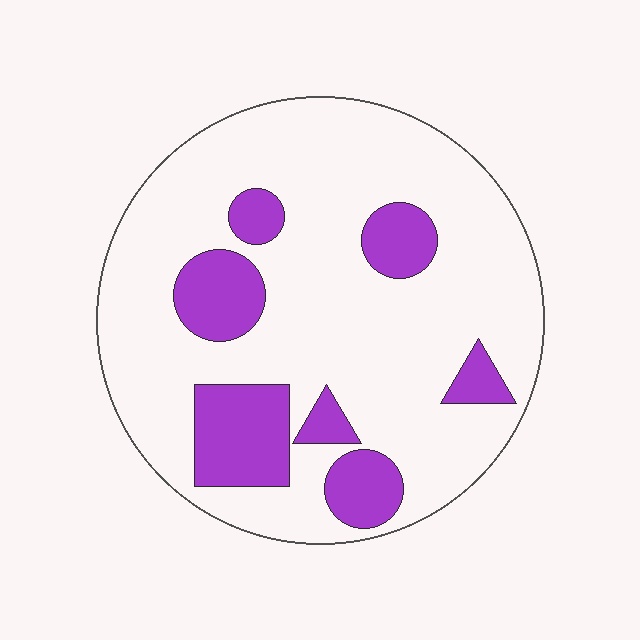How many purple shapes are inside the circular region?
7.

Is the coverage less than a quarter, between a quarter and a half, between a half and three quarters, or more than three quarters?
Less than a quarter.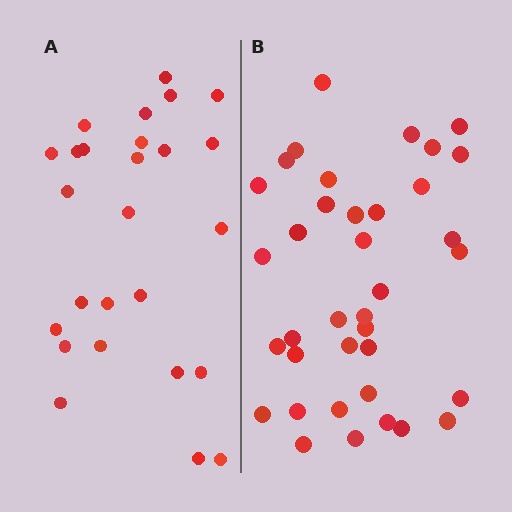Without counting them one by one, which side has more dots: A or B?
Region B (the right region) has more dots.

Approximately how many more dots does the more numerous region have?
Region B has roughly 12 or so more dots than region A.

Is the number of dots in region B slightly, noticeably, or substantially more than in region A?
Region B has noticeably more, but not dramatically so. The ratio is roughly 1.4 to 1.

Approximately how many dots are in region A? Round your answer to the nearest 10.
About 30 dots. (The exact count is 26, which rounds to 30.)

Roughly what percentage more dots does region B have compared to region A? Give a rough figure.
About 40% more.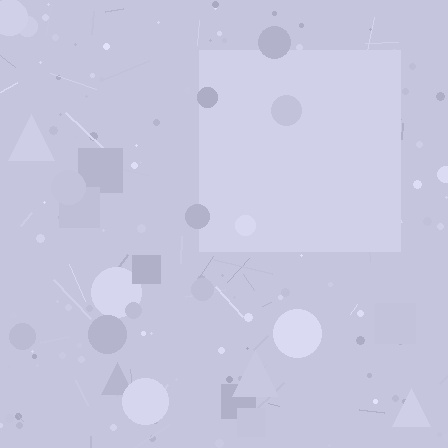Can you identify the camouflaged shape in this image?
The camouflaged shape is a square.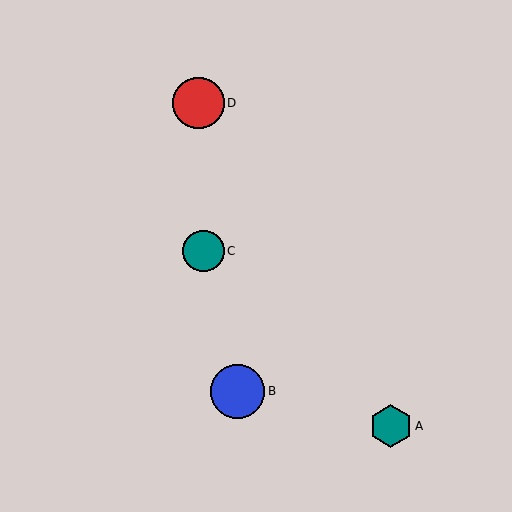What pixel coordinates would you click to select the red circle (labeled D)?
Click at (198, 103) to select the red circle D.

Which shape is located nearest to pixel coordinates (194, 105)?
The red circle (labeled D) at (198, 103) is nearest to that location.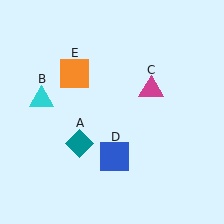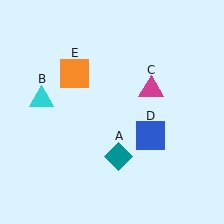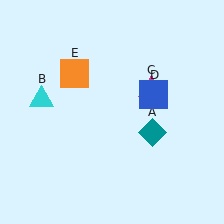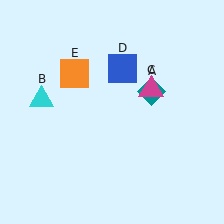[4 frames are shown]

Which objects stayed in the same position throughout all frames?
Cyan triangle (object B) and magenta triangle (object C) and orange square (object E) remained stationary.